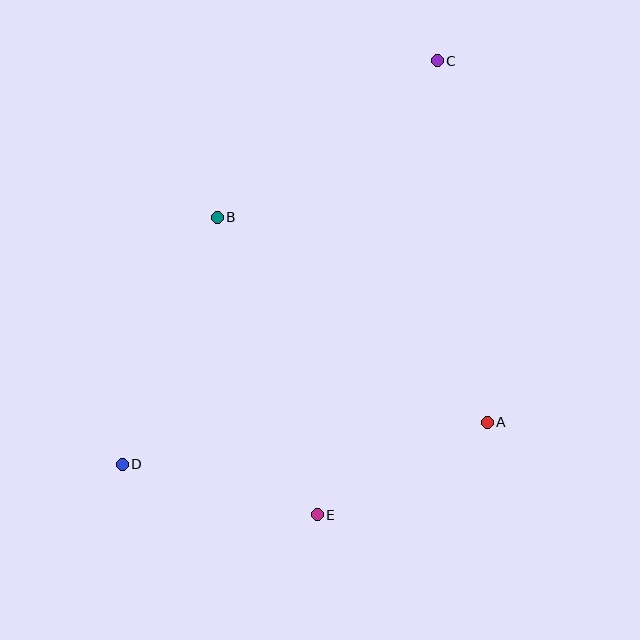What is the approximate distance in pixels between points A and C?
The distance between A and C is approximately 365 pixels.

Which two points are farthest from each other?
Points C and D are farthest from each other.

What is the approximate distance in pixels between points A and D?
The distance between A and D is approximately 367 pixels.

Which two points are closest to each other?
Points A and E are closest to each other.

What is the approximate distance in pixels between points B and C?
The distance between B and C is approximately 270 pixels.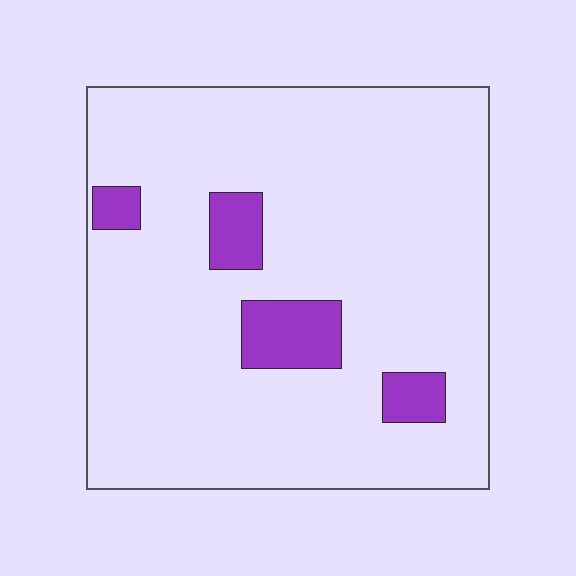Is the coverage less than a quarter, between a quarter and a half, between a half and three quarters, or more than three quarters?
Less than a quarter.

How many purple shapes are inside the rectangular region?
4.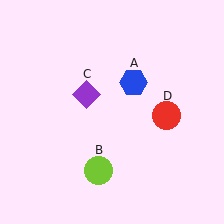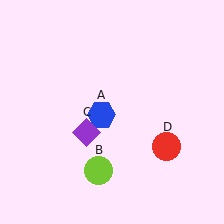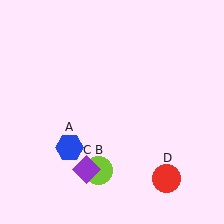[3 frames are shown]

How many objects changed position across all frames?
3 objects changed position: blue hexagon (object A), purple diamond (object C), red circle (object D).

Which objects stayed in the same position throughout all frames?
Lime circle (object B) remained stationary.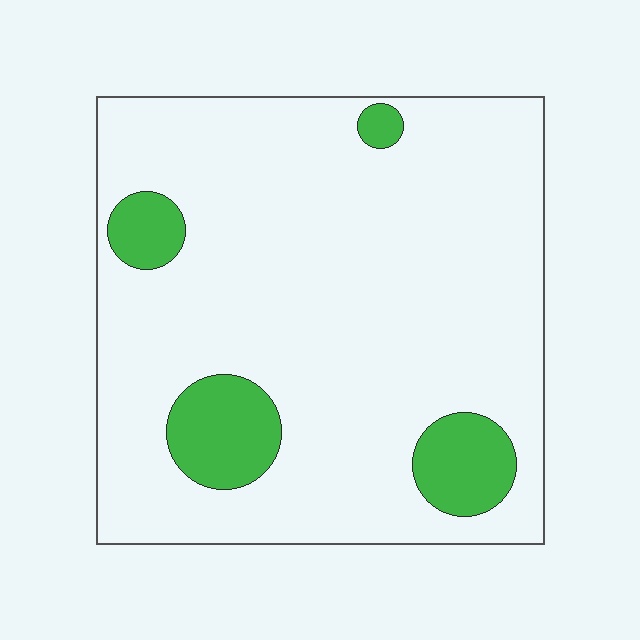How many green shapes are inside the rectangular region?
4.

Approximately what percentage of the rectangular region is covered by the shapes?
Approximately 15%.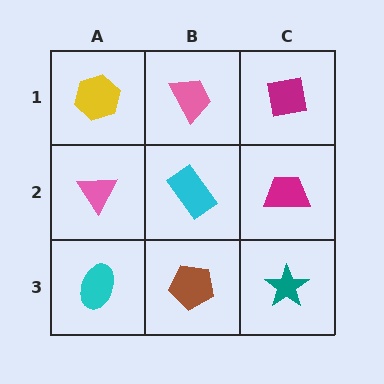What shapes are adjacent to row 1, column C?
A magenta trapezoid (row 2, column C), a pink trapezoid (row 1, column B).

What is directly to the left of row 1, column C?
A pink trapezoid.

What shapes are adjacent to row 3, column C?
A magenta trapezoid (row 2, column C), a brown pentagon (row 3, column B).